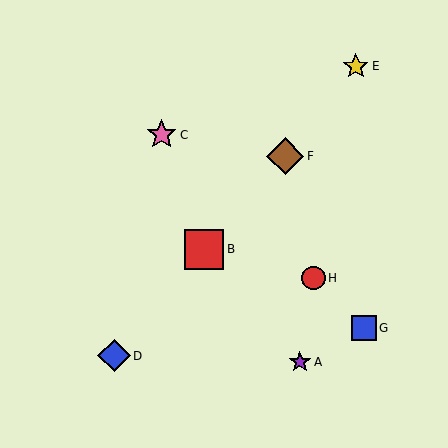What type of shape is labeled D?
Shape D is a blue diamond.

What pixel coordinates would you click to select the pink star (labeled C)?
Click at (162, 135) to select the pink star C.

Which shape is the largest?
The red square (labeled B) is the largest.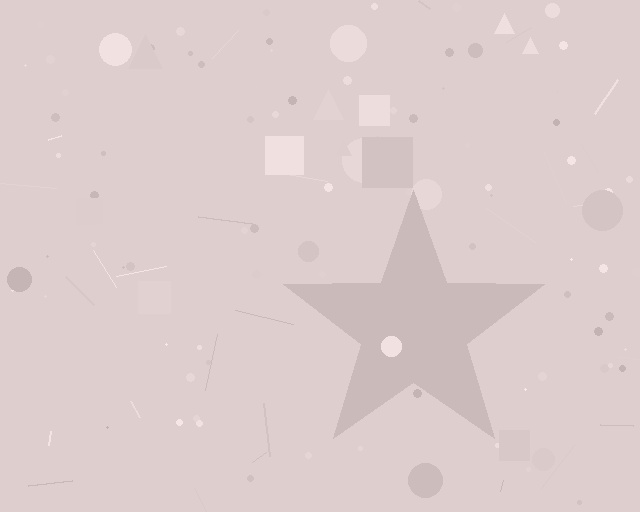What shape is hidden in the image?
A star is hidden in the image.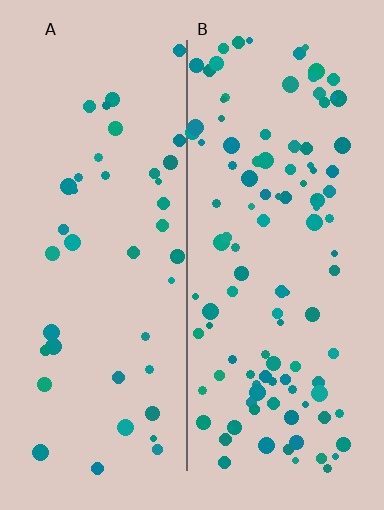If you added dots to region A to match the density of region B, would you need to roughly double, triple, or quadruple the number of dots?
Approximately triple.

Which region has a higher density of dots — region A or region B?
B (the right).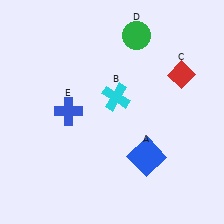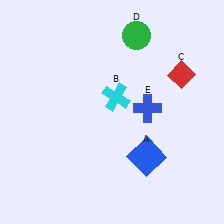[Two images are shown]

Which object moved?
The blue cross (E) moved right.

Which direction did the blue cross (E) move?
The blue cross (E) moved right.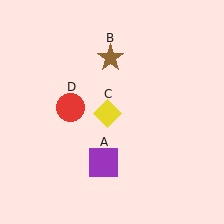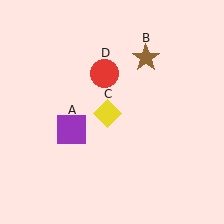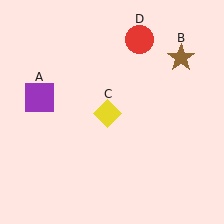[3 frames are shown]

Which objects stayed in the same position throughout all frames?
Yellow diamond (object C) remained stationary.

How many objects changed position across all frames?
3 objects changed position: purple square (object A), brown star (object B), red circle (object D).